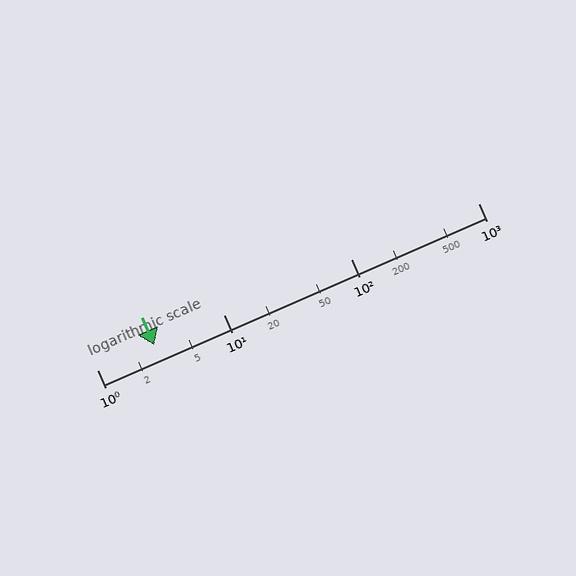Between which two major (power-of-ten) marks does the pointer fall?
The pointer is between 1 and 10.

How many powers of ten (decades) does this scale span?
The scale spans 3 decades, from 1 to 1000.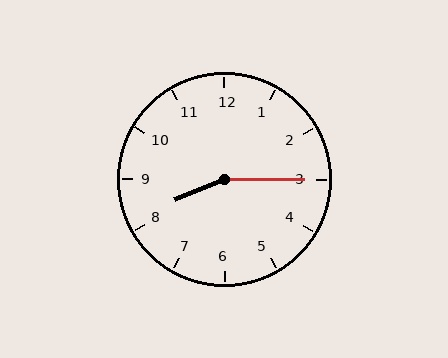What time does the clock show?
8:15.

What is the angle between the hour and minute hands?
Approximately 158 degrees.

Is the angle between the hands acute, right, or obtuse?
It is obtuse.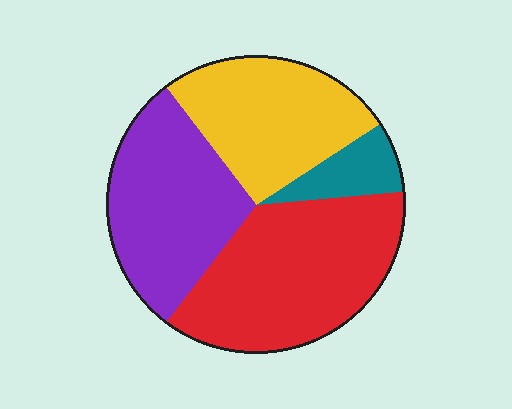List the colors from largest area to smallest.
From largest to smallest: red, purple, yellow, teal.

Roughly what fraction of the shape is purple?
Purple takes up about one third (1/3) of the shape.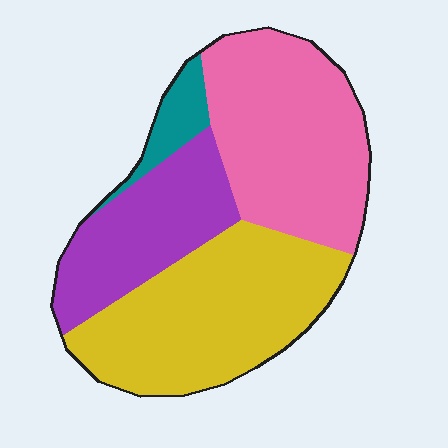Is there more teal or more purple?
Purple.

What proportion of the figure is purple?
Purple covers roughly 20% of the figure.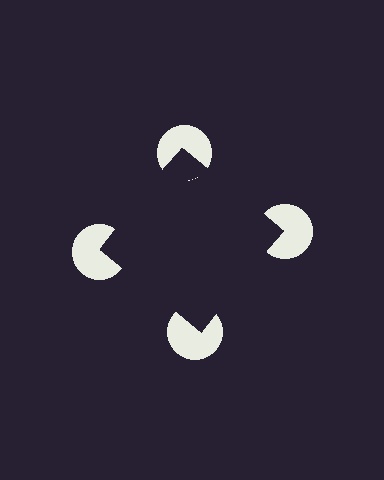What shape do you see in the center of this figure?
An illusory square — its edges are inferred from the aligned wedge cuts in the pac-man discs, not physically drawn.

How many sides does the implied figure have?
4 sides.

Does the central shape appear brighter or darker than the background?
It typically appears slightly darker than the background, even though no actual brightness change is drawn.